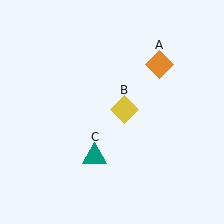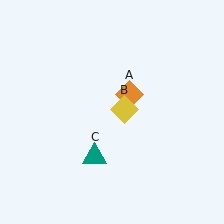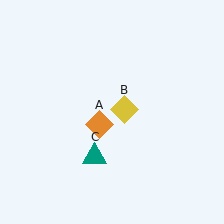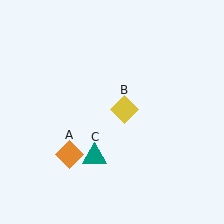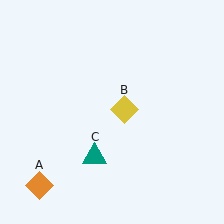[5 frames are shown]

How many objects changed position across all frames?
1 object changed position: orange diamond (object A).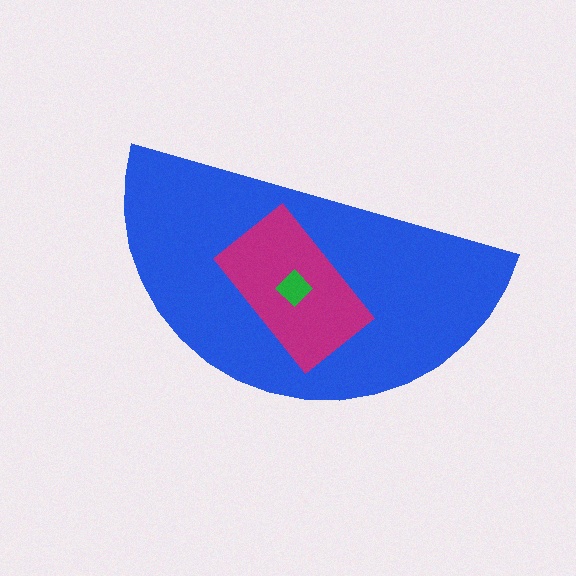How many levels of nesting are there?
3.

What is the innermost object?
The green diamond.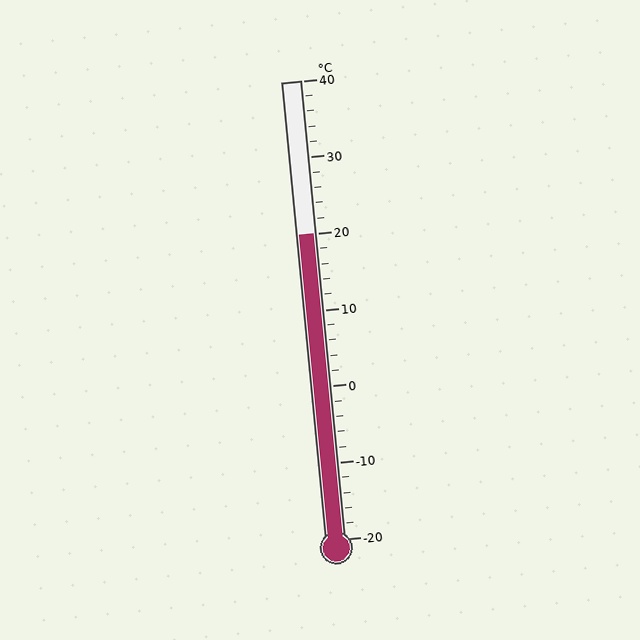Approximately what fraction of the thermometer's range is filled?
The thermometer is filled to approximately 65% of its range.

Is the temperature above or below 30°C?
The temperature is below 30°C.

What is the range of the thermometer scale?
The thermometer scale ranges from -20°C to 40°C.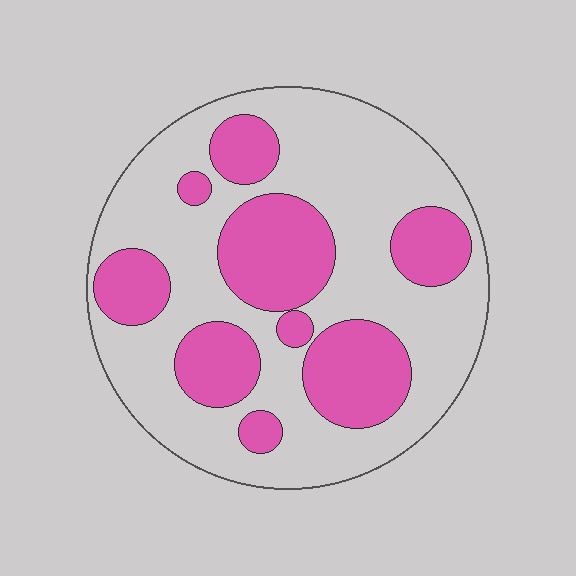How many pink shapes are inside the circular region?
9.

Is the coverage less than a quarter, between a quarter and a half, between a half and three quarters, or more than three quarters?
Between a quarter and a half.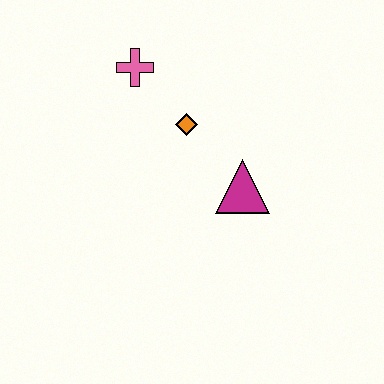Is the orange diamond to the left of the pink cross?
No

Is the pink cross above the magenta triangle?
Yes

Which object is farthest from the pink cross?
The magenta triangle is farthest from the pink cross.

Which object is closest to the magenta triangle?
The orange diamond is closest to the magenta triangle.